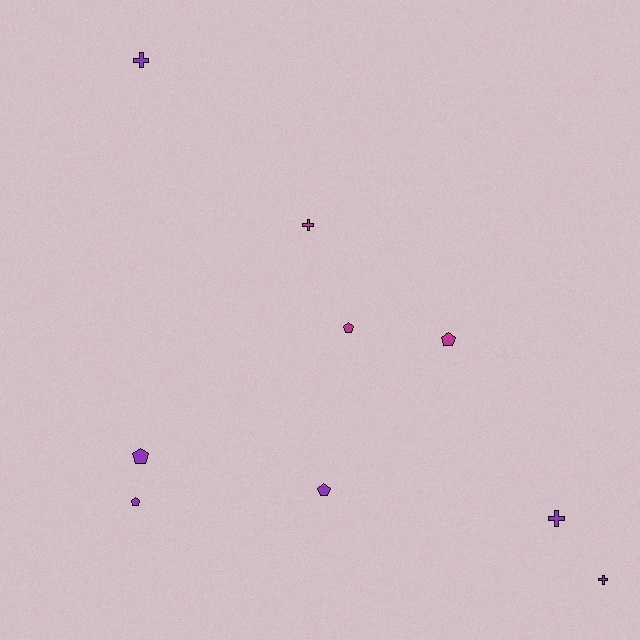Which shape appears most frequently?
Pentagon, with 5 objects.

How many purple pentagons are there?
There are 3 purple pentagons.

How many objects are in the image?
There are 9 objects.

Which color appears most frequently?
Purple, with 6 objects.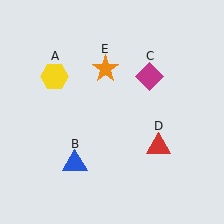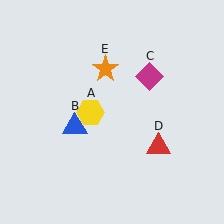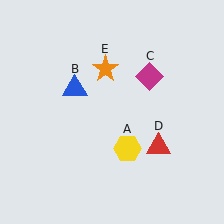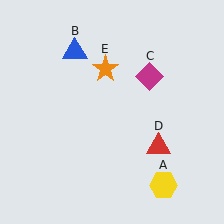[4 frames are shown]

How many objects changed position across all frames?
2 objects changed position: yellow hexagon (object A), blue triangle (object B).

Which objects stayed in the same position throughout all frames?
Magenta diamond (object C) and red triangle (object D) and orange star (object E) remained stationary.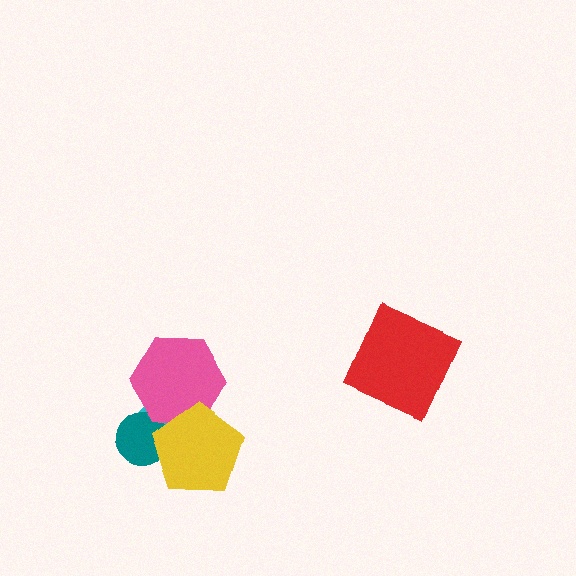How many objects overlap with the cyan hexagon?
3 objects overlap with the cyan hexagon.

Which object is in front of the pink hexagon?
The yellow pentagon is in front of the pink hexagon.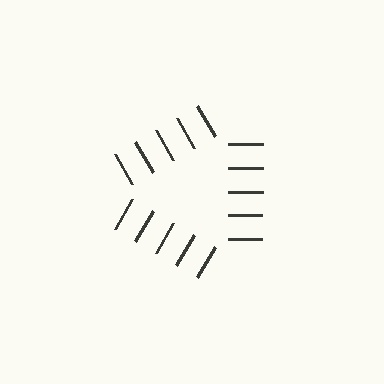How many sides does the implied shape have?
3 sides — the line-ends trace a triangle.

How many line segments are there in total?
15 — 5 along each of the 3 edges.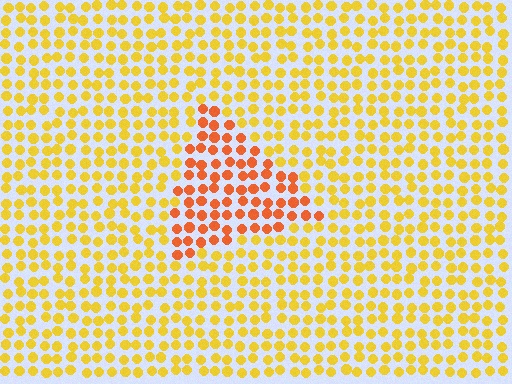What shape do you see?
I see a triangle.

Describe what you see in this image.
The image is filled with small yellow elements in a uniform arrangement. A triangle-shaped region is visible where the elements are tinted to a slightly different hue, forming a subtle color boundary.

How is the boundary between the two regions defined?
The boundary is defined purely by a slight shift in hue (about 34 degrees). Spacing, size, and orientation are identical on both sides.